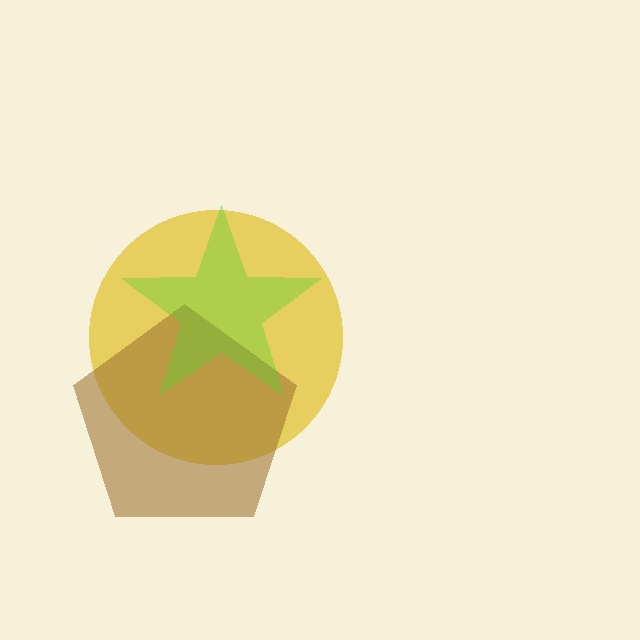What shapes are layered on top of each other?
The layered shapes are: a yellow circle, a brown pentagon, a lime star.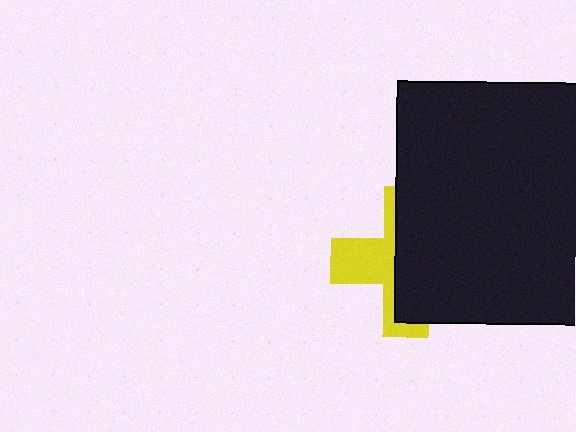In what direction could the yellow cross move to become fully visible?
The yellow cross could move left. That would shift it out from behind the black square entirely.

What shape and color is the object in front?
The object in front is a black square.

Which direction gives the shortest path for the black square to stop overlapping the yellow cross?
Moving right gives the shortest separation.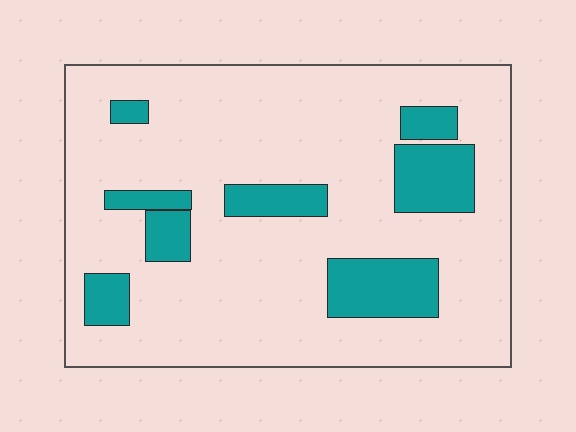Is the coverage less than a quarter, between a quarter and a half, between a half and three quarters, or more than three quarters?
Less than a quarter.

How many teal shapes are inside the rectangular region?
8.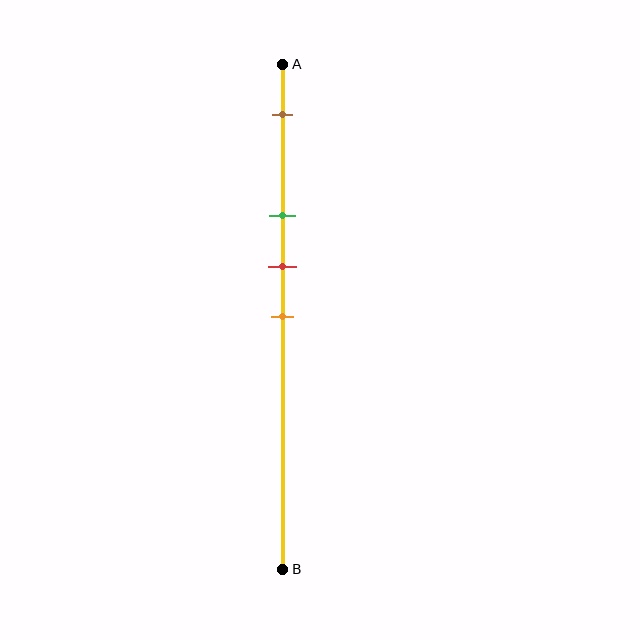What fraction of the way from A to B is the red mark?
The red mark is approximately 40% (0.4) of the way from A to B.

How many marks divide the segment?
There are 4 marks dividing the segment.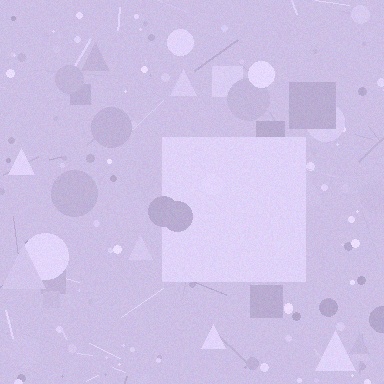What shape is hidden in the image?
A square is hidden in the image.